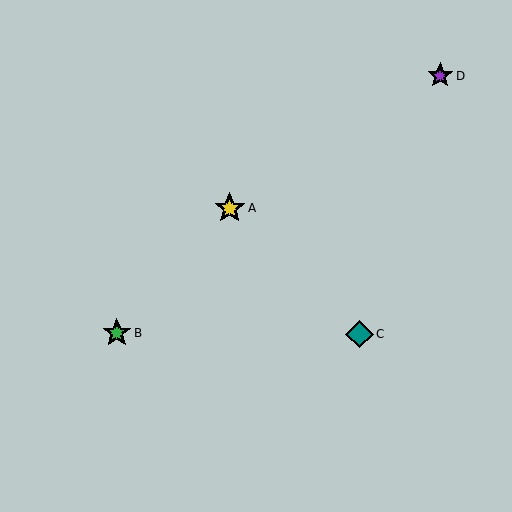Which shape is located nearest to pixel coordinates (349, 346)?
The teal diamond (labeled C) at (360, 334) is nearest to that location.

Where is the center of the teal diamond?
The center of the teal diamond is at (360, 334).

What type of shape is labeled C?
Shape C is a teal diamond.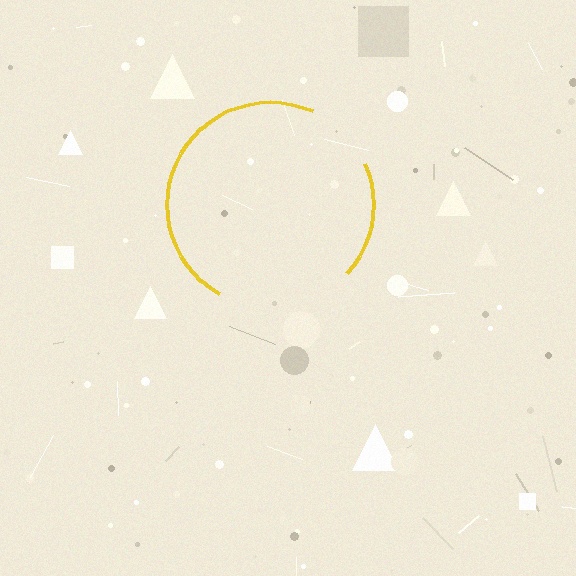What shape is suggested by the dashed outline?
The dashed outline suggests a circle.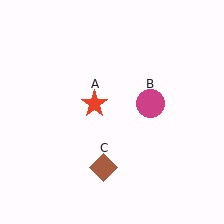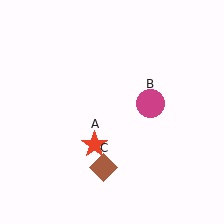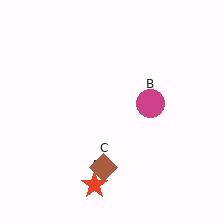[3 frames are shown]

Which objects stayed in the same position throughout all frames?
Magenta circle (object B) and brown diamond (object C) remained stationary.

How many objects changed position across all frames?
1 object changed position: red star (object A).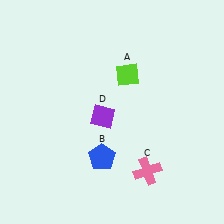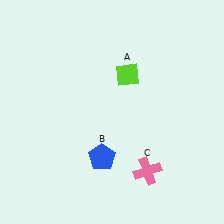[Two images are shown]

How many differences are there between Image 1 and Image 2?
There is 1 difference between the two images.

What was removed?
The purple diamond (D) was removed in Image 2.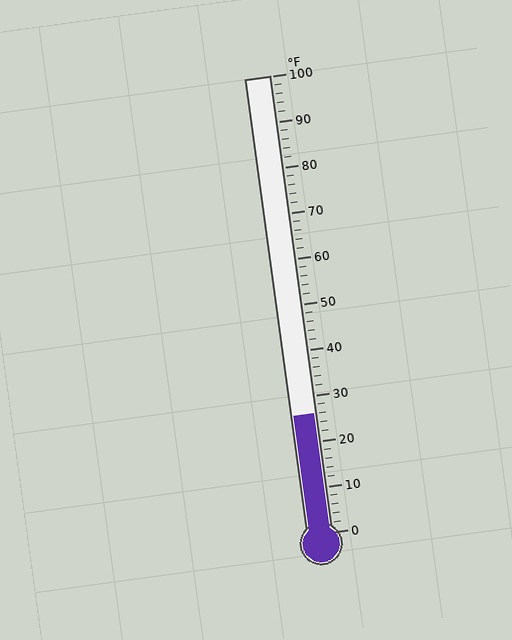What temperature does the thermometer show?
The thermometer shows approximately 26°F.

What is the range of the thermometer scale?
The thermometer scale ranges from 0°F to 100°F.